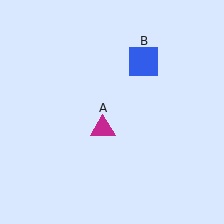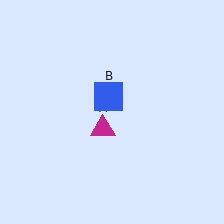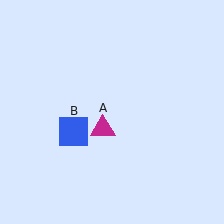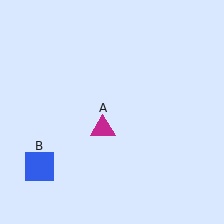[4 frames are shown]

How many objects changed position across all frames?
1 object changed position: blue square (object B).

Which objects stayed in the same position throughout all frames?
Magenta triangle (object A) remained stationary.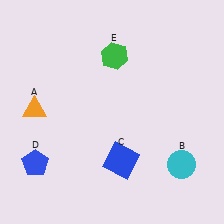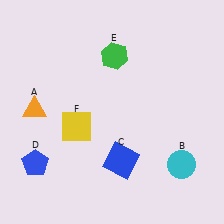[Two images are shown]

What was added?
A yellow square (F) was added in Image 2.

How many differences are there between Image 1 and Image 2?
There is 1 difference between the two images.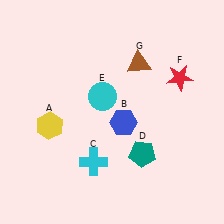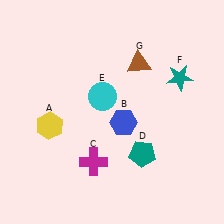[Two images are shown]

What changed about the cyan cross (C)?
In Image 1, C is cyan. In Image 2, it changed to magenta.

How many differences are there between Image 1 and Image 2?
There are 2 differences between the two images.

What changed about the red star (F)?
In Image 1, F is red. In Image 2, it changed to teal.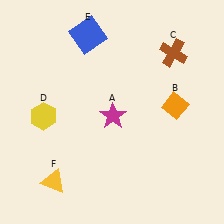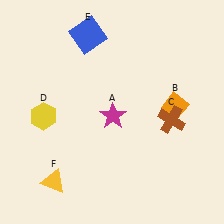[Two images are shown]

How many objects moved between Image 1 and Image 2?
1 object moved between the two images.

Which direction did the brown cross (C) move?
The brown cross (C) moved down.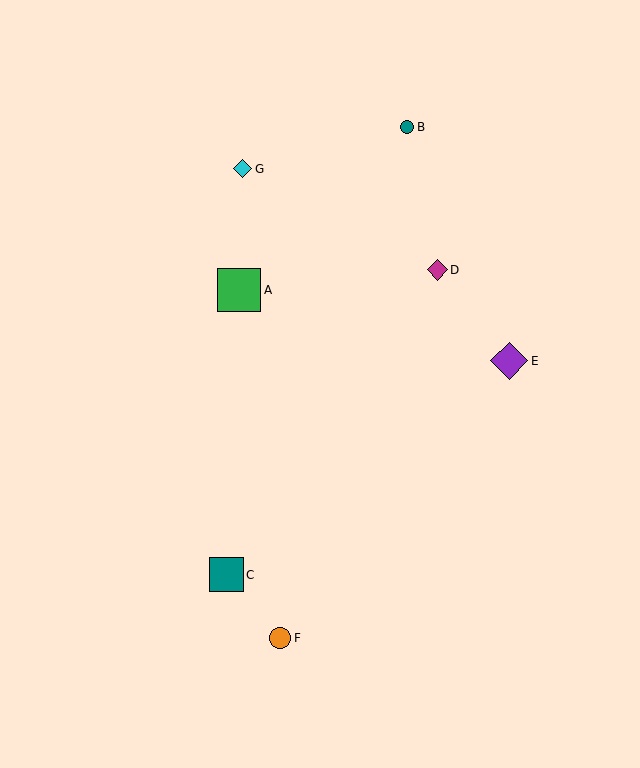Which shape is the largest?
The green square (labeled A) is the largest.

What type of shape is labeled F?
Shape F is an orange circle.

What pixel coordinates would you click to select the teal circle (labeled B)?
Click at (407, 127) to select the teal circle B.